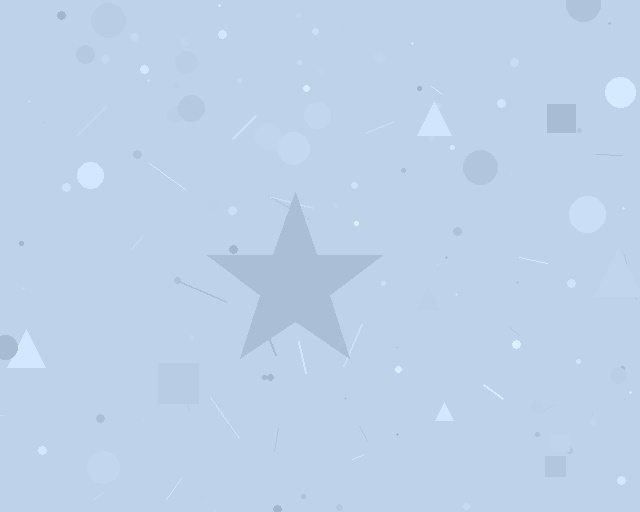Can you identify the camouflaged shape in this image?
The camouflaged shape is a star.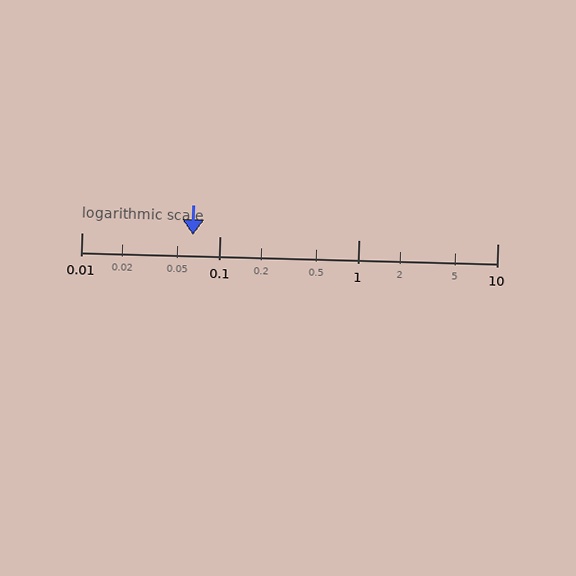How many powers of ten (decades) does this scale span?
The scale spans 3 decades, from 0.01 to 10.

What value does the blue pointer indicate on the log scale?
The pointer indicates approximately 0.064.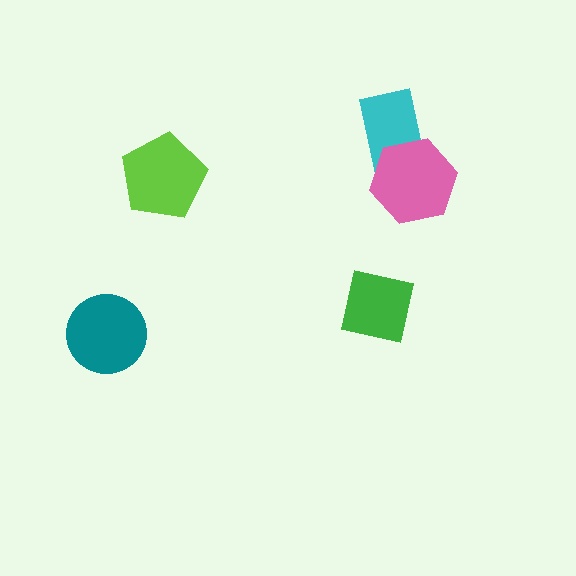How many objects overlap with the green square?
0 objects overlap with the green square.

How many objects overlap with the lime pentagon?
0 objects overlap with the lime pentagon.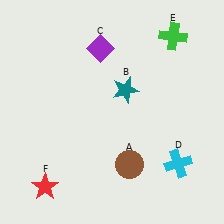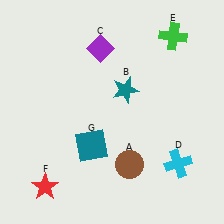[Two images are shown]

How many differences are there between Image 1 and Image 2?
There is 1 difference between the two images.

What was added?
A teal square (G) was added in Image 2.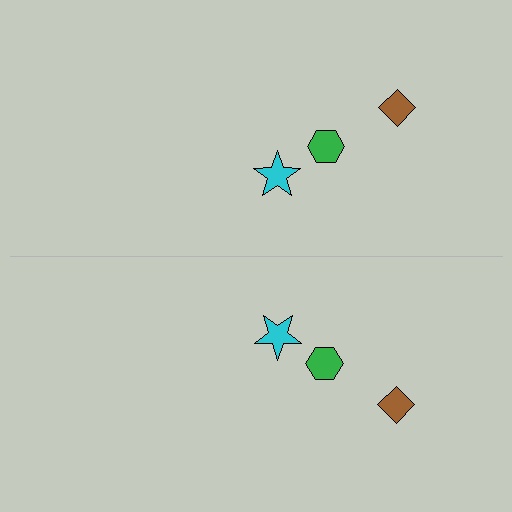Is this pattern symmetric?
Yes, this pattern has bilateral (reflection) symmetry.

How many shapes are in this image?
There are 6 shapes in this image.